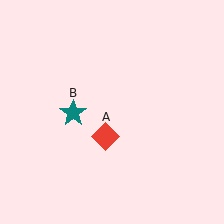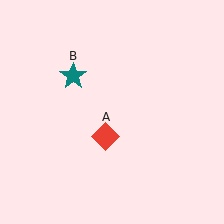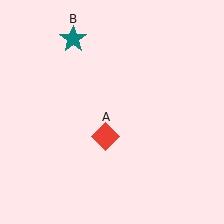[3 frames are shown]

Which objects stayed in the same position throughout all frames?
Red diamond (object A) remained stationary.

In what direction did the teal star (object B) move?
The teal star (object B) moved up.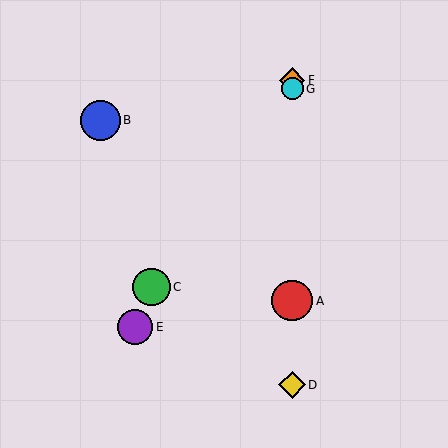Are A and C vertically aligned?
No, A is at x≈292 and C is at x≈152.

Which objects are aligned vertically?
Objects A, D, F, G are aligned vertically.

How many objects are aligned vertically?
4 objects (A, D, F, G) are aligned vertically.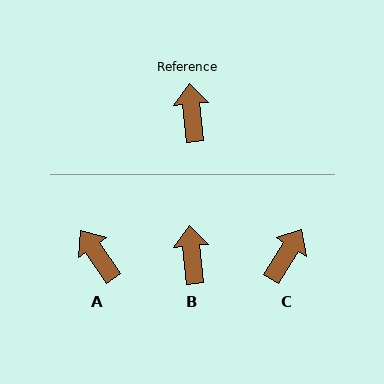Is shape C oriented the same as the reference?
No, it is off by about 38 degrees.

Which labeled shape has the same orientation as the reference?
B.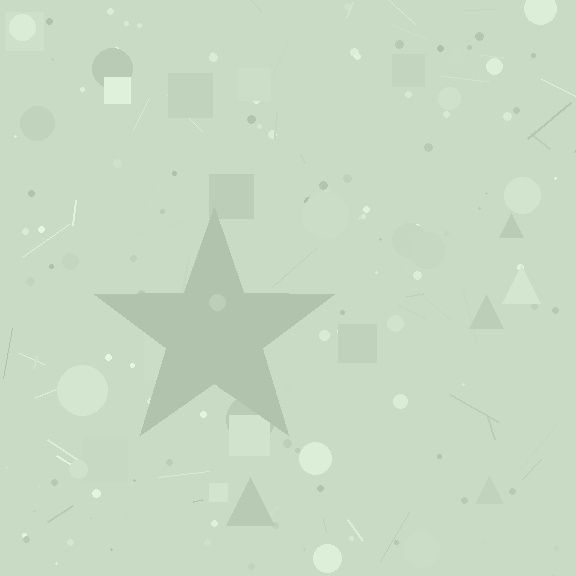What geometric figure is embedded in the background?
A star is embedded in the background.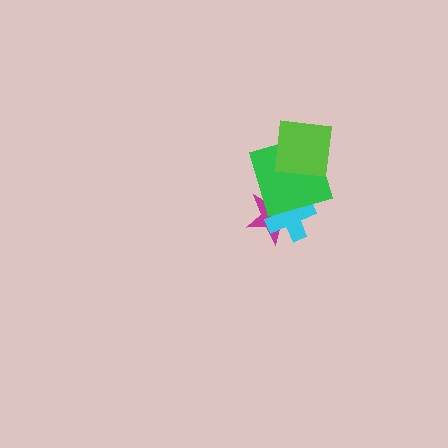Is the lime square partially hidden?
No, no other shape covers it.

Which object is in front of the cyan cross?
The green diamond is in front of the cyan cross.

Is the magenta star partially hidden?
Yes, it is partially covered by another shape.